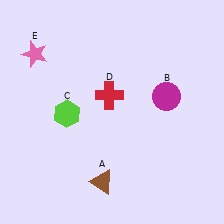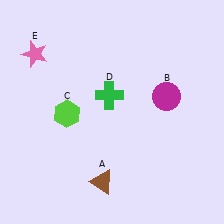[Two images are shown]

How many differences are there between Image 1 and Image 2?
There is 1 difference between the two images.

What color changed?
The cross (D) changed from red in Image 1 to green in Image 2.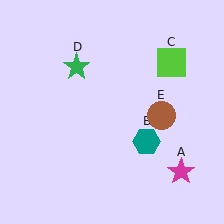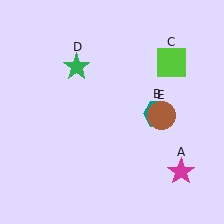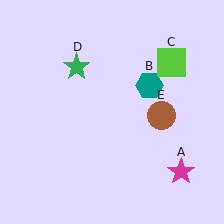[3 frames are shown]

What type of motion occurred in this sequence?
The teal hexagon (object B) rotated counterclockwise around the center of the scene.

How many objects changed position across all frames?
1 object changed position: teal hexagon (object B).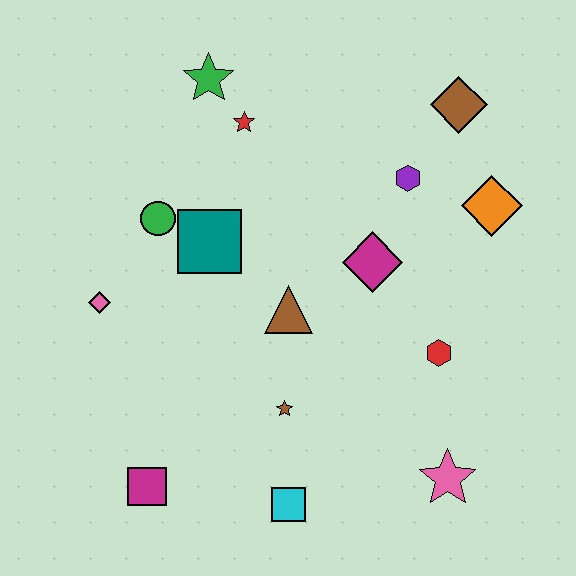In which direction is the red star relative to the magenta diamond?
The red star is above the magenta diamond.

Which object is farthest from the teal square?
The pink star is farthest from the teal square.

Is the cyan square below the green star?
Yes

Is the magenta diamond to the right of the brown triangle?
Yes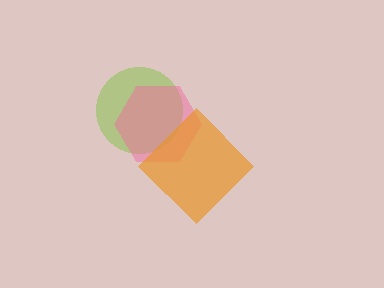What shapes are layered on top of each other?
The layered shapes are: a lime circle, a pink hexagon, an orange diamond.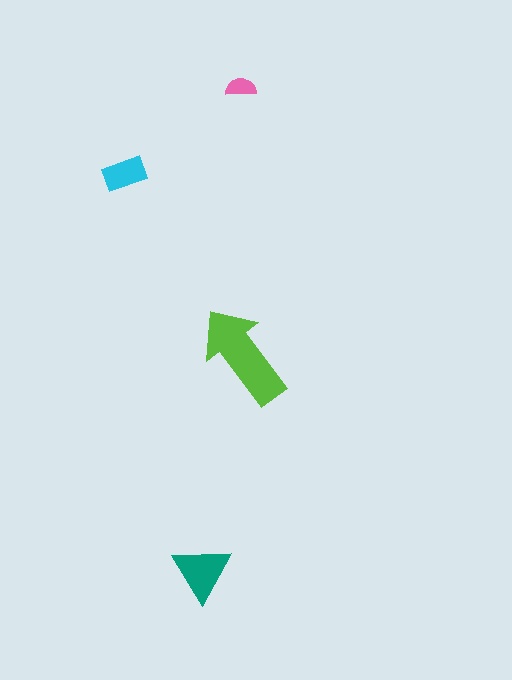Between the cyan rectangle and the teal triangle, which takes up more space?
The teal triangle.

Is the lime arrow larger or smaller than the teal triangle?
Larger.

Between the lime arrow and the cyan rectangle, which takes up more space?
The lime arrow.